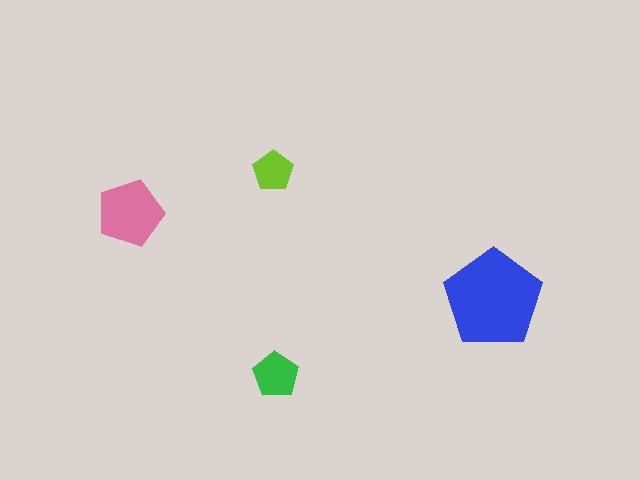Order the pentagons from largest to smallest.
the blue one, the pink one, the green one, the lime one.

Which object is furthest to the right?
The blue pentagon is rightmost.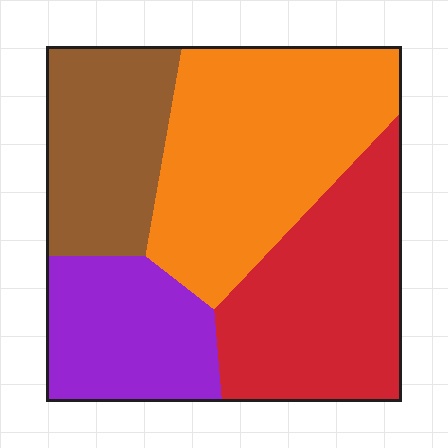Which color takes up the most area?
Orange, at roughly 35%.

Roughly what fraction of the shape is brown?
Brown covers about 20% of the shape.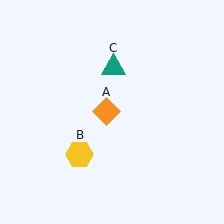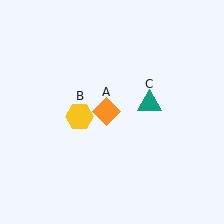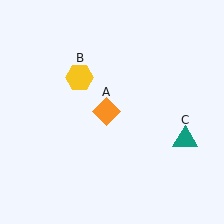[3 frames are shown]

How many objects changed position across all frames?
2 objects changed position: yellow hexagon (object B), teal triangle (object C).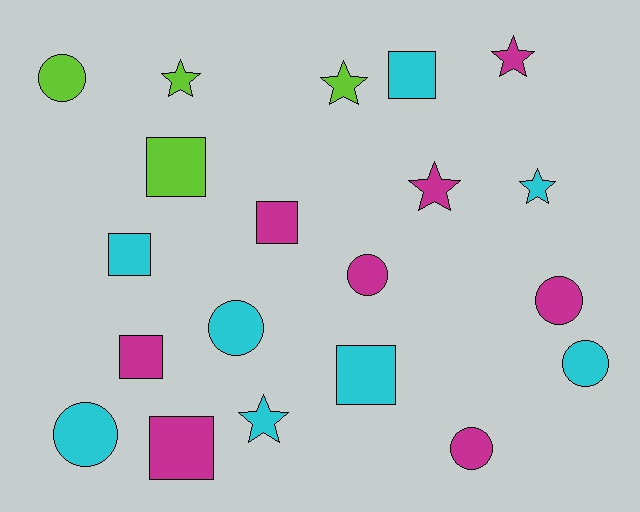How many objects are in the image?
There are 20 objects.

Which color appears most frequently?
Magenta, with 8 objects.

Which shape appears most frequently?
Square, with 7 objects.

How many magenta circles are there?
There are 3 magenta circles.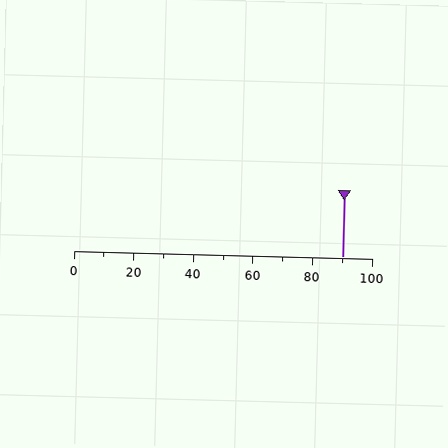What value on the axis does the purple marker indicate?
The marker indicates approximately 90.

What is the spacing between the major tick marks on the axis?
The major ticks are spaced 20 apart.